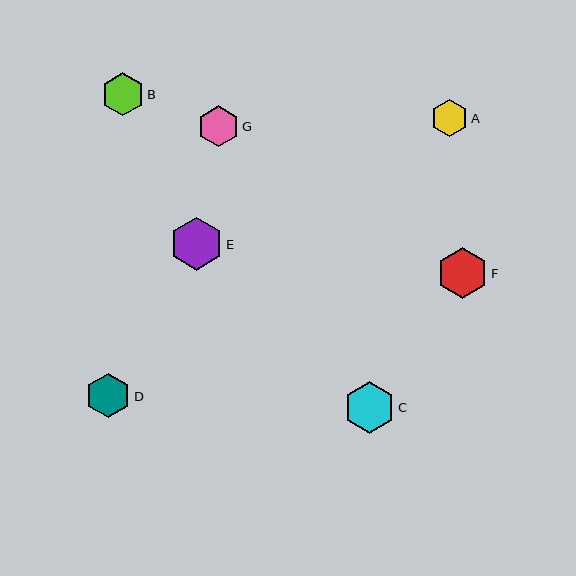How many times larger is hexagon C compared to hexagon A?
Hexagon C is approximately 1.4 times the size of hexagon A.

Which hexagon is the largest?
Hexagon E is the largest with a size of approximately 53 pixels.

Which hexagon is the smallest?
Hexagon A is the smallest with a size of approximately 38 pixels.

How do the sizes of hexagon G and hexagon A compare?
Hexagon G and hexagon A are approximately the same size.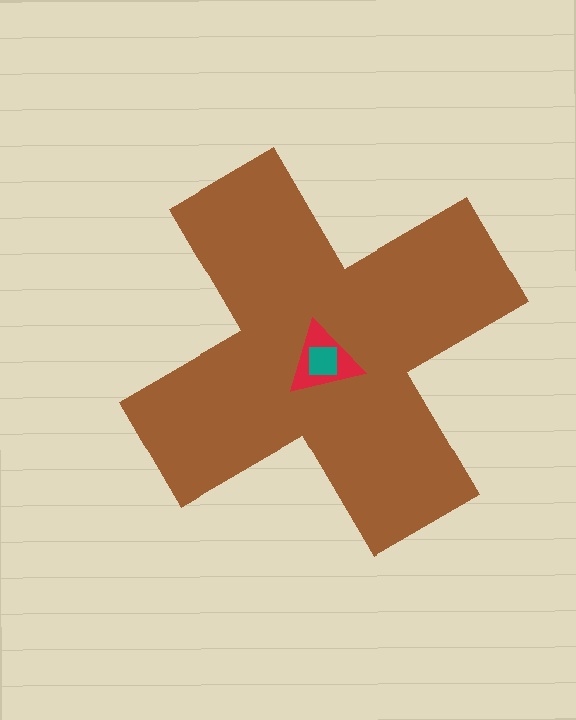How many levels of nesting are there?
3.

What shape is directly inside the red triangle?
The teal square.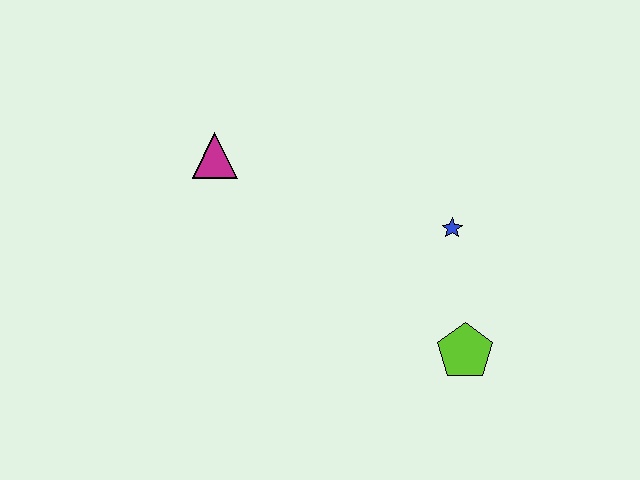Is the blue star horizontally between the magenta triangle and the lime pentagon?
Yes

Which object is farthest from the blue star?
The magenta triangle is farthest from the blue star.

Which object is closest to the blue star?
The lime pentagon is closest to the blue star.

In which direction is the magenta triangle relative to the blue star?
The magenta triangle is to the left of the blue star.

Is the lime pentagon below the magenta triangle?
Yes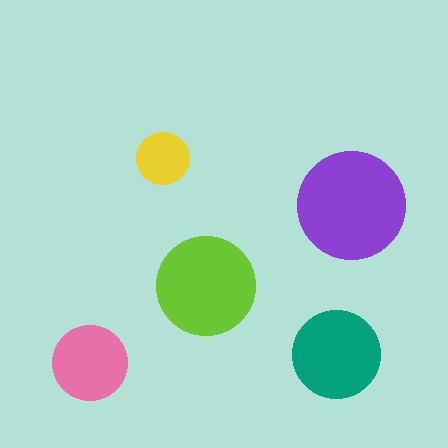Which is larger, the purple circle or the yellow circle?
The purple one.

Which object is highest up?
The yellow circle is topmost.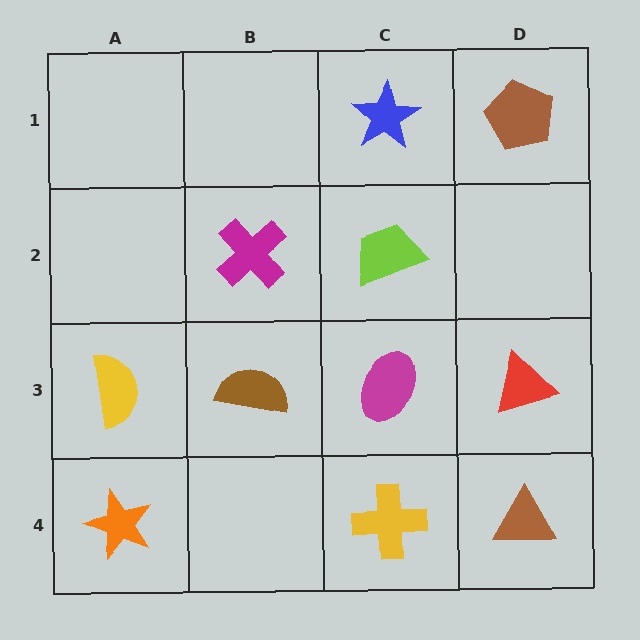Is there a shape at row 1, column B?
No, that cell is empty.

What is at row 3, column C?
A magenta ellipse.